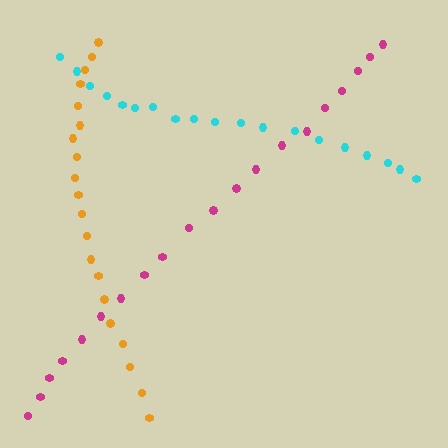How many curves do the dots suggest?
There are 3 distinct paths.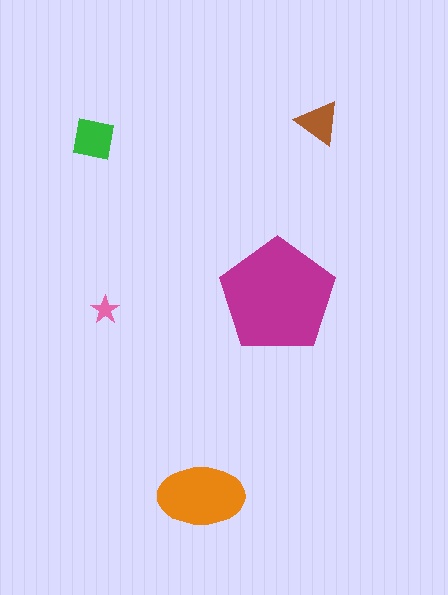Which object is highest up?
The brown triangle is topmost.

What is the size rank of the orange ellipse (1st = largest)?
2nd.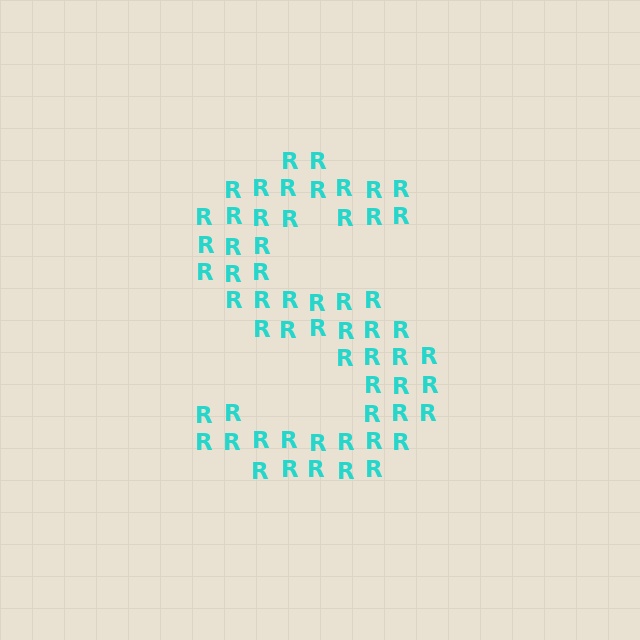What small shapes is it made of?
It is made of small letter R's.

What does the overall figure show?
The overall figure shows the letter S.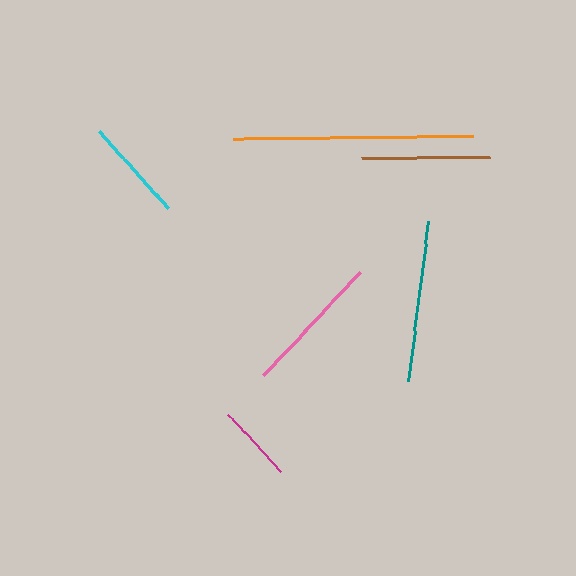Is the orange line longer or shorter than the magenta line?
The orange line is longer than the magenta line.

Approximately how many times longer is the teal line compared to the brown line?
The teal line is approximately 1.3 times the length of the brown line.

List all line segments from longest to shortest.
From longest to shortest: orange, teal, pink, brown, cyan, magenta.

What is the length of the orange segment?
The orange segment is approximately 239 pixels long.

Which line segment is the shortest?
The magenta line is the shortest at approximately 78 pixels.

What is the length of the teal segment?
The teal segment is approximately 160 pixels long.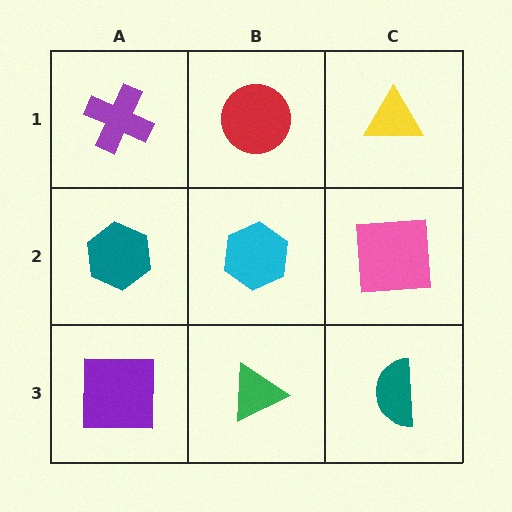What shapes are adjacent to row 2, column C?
A yellow triangle (row 1, column C), a teal semicircle (row 3, column C), a cyan hexagon (row 2, column B).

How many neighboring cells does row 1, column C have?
2.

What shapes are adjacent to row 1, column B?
A cyan hexagon (row 2, column B), a purple cross (row 1, column A), a yellow triangle (row 1, column C).